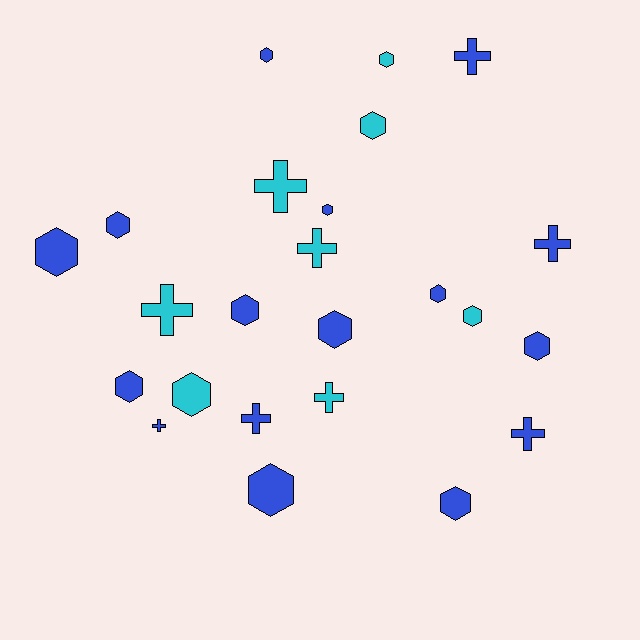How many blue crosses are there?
There are 5 blue crosses.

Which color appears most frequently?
Blue, with 16 objects.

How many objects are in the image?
There are 24 objects.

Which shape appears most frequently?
Hexagon, with 15 objects.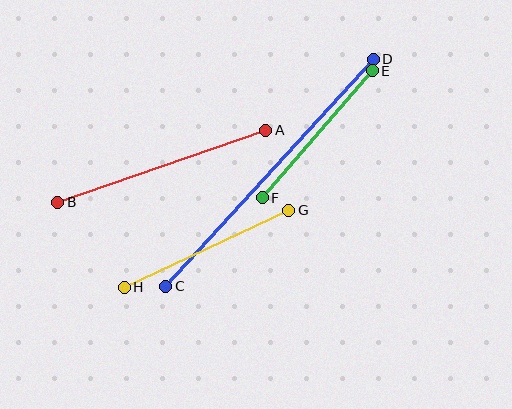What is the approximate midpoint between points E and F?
The midpoint is at approximately (317, 134) pixels.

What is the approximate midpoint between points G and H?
The midpoint is at approximately (206, 249) pixels.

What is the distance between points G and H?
The distance is approximately 182 pixels.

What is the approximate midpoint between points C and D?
The midpoint is at approximately (270, 173) pixels.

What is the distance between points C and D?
The distance is approximately 308 pixels.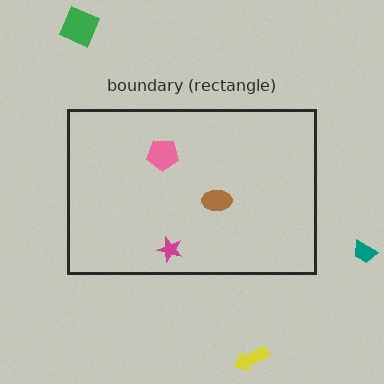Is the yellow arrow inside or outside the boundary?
Outside.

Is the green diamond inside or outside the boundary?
Outside.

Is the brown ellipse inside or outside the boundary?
Inside.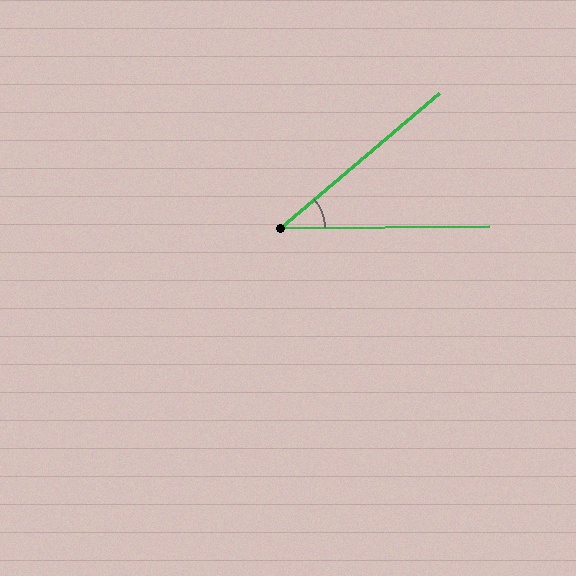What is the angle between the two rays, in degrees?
Approximately 40 degrees.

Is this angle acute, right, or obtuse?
It is acute.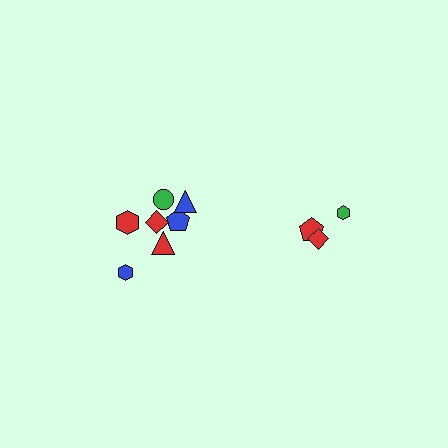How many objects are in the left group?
There are 7 objects.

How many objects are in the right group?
There are 3 objects.